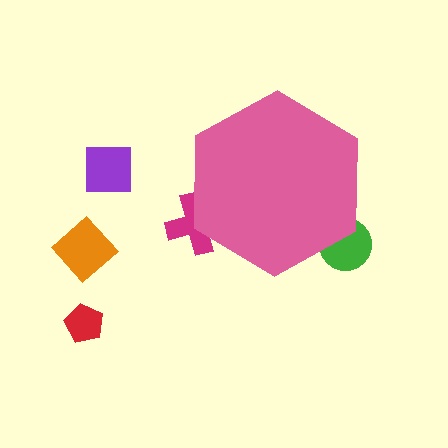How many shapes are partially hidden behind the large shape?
2 shapes are partially hidden.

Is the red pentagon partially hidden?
No, the red pentagon is fully visible.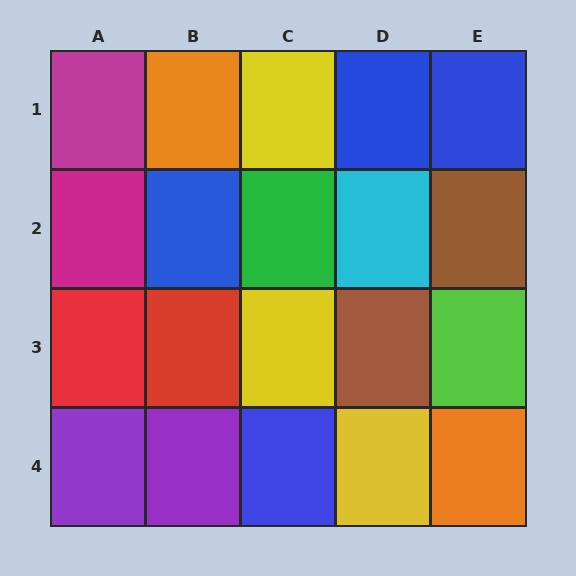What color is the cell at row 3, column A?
Red.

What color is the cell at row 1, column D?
Blue.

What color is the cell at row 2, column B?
Blue.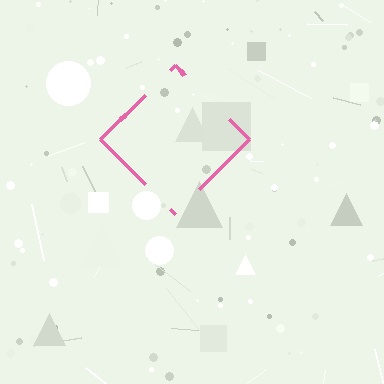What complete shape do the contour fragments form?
The contour fragments form a diamond.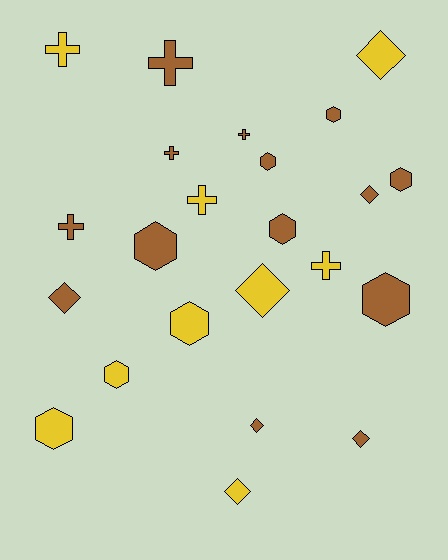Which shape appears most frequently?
Hexagon, with 9 objects.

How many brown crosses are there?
There are 4 brown crosses.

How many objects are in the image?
There are 23 objects.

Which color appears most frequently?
Brown, with 14 objects.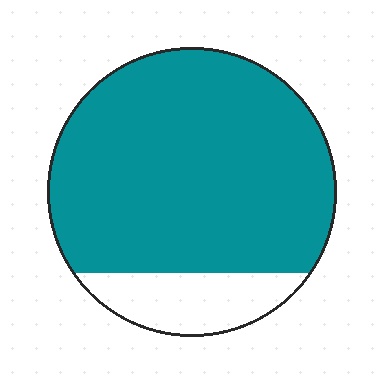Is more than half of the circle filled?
Yes.